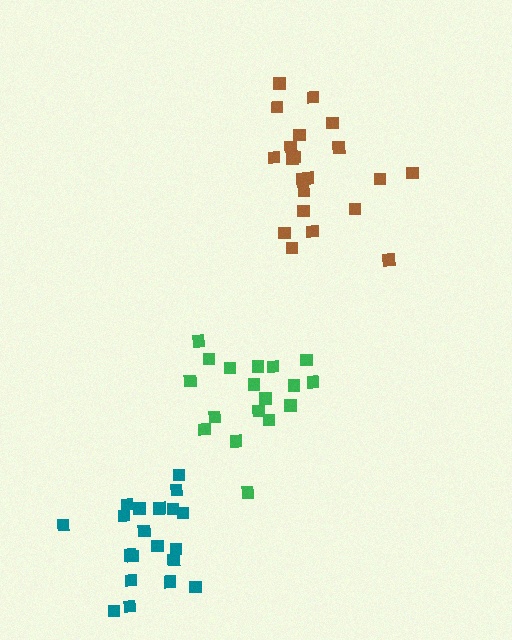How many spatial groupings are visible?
There are 3 spatial groupings.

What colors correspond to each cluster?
The clusters are colored: green, brown, teal.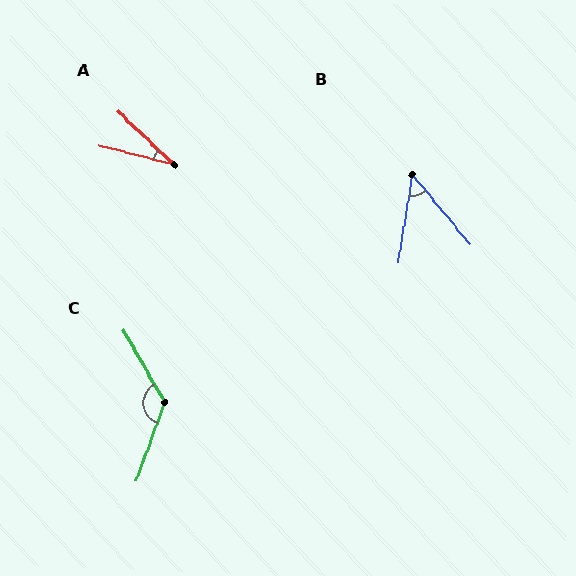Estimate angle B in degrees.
Approximately 48 degrees.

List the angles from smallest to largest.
A (29°), B (48°), C (130°).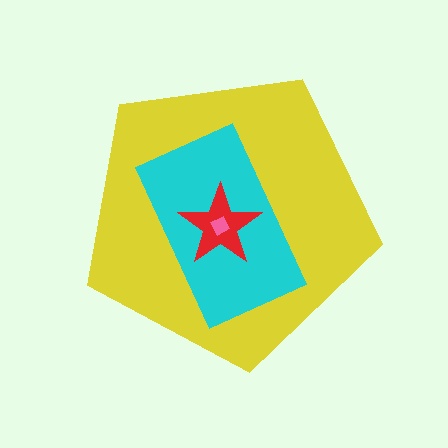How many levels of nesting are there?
4.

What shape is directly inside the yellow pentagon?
The cyan rectangle.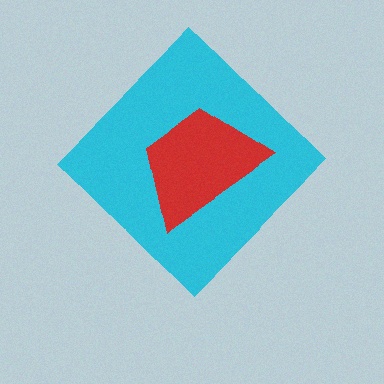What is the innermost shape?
The red trapezoid.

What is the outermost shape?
The cyan diamond.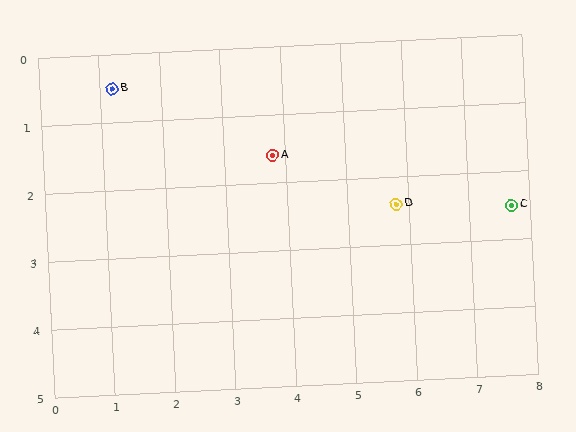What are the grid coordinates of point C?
Point C is at approximately (7.7, 2.5).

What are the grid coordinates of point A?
Point A is at approximately (3.8, 1.6).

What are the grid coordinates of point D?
Point D is at approximately (5.8, 2.4).